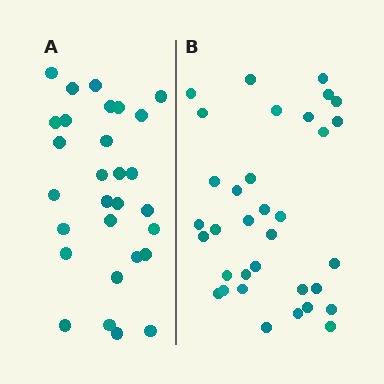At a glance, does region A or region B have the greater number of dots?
Region B (the right region) has more dots.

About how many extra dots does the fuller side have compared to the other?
Region B has about 5 more dots than region A.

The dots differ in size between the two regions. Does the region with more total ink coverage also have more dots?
No. Region A has more total ink coverage because its dots are larger, but region B actually contains more individual dots. Total area can be misleading — the number of items is what matters here.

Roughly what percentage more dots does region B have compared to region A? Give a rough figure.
About 15% more.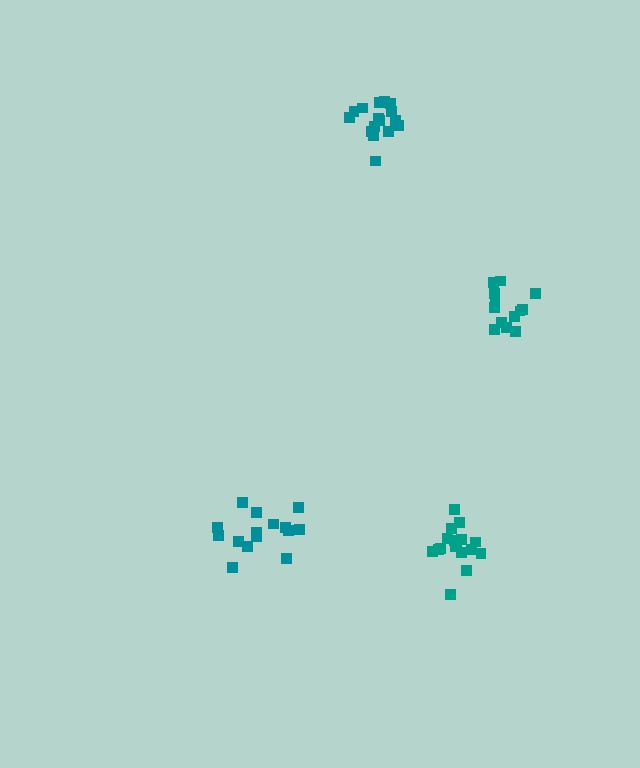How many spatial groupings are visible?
There are 4 spatial groupings.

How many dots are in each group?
Group 1: 17 dots, Group 2: 15 dots, Group 3: 13 dots, Group 4: 16 dots (61 total).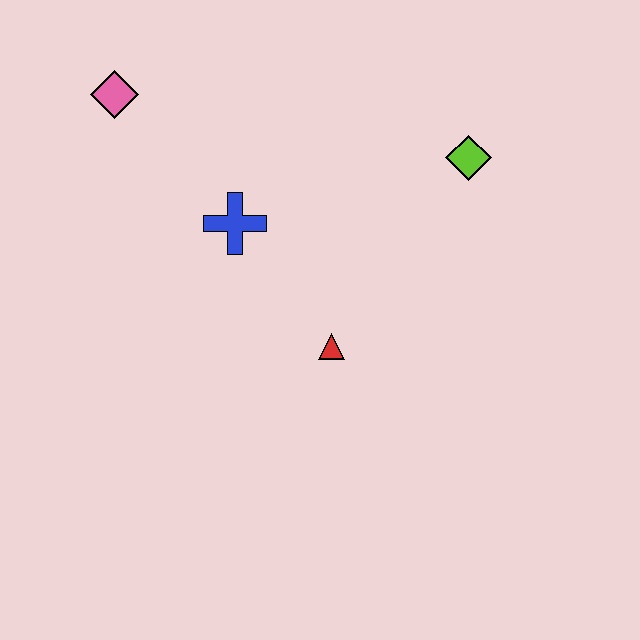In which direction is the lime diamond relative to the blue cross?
The lime diamond is to the right of the blue cross.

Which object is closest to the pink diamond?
The blue cross is closest to the pink diamond.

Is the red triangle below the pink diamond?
Yes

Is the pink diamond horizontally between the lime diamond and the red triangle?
No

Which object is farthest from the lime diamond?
The pink diamond is farthest from the lime diamond.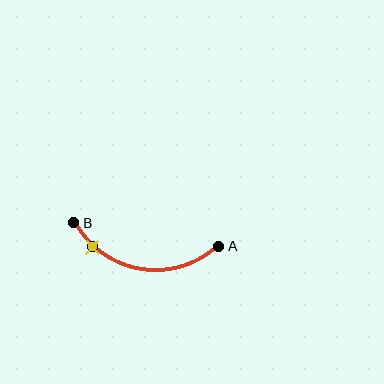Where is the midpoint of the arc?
The arc midpoint is the point on the curve farthest from the straight line joining A and B. It sits below that line.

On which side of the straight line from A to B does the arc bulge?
The arc bulges below the straight line connecting A and B.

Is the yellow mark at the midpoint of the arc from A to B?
No. The yellow mark lies on the arc but is closer to endpoint B. The arc midpoint would be at the point on the curve equidistant along the arc from both A and B.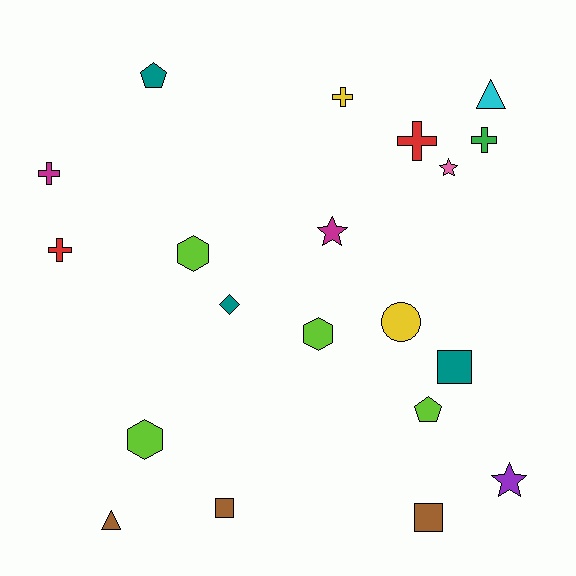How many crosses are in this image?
There are 5 crosses.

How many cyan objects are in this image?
There is 1 cyan object.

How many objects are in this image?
There are 20 objects.